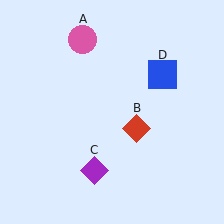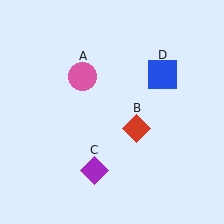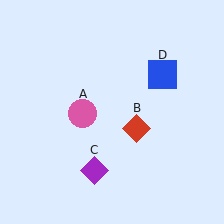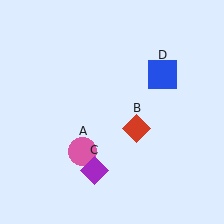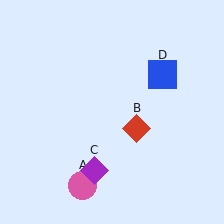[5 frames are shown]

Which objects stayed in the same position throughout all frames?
Red diamond (object B) and purple diamond (object C) and blue square (object D) remained stationary.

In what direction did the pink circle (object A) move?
The pink circle (object A) moved down.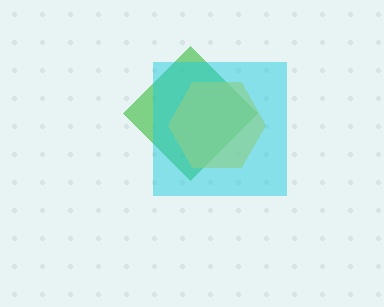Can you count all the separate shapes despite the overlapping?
Yes, there are 3 separate shapes.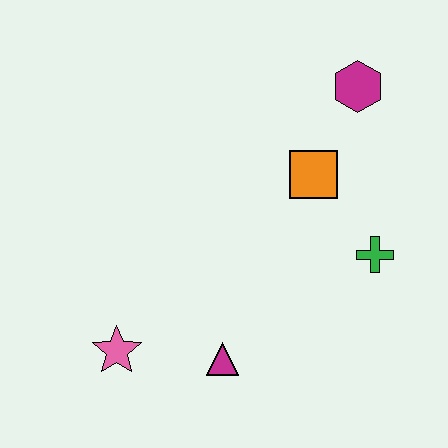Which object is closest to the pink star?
The magenta triangle is closest to the pink star.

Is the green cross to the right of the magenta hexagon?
Yes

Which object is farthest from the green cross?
The pink star is farthest from the green cross.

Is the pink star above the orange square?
No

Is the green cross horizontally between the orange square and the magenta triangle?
No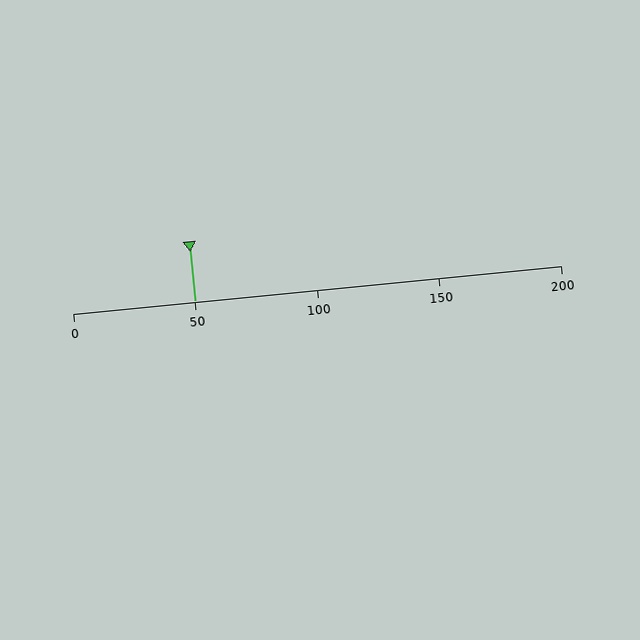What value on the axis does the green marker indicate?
The marker indicates approximately 50.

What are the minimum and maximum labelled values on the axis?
The axis runs from 0 to 200.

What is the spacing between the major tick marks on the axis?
The major ticks are spaced 50 apart.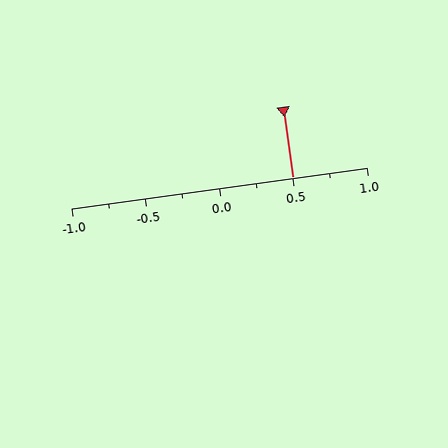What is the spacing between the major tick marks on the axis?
The major ticks are spaced 0.5 apart.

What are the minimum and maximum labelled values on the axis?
The axis runs from -1.0 to 1.0.